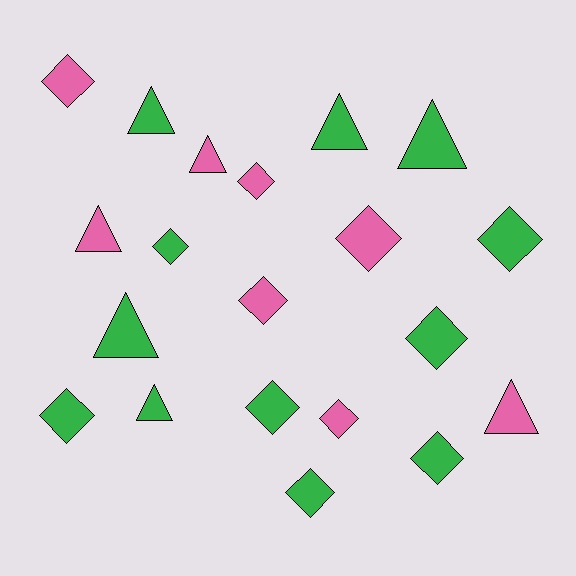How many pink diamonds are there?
There are 5 pink diamonds.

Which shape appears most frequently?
Diamond, with 12 objects.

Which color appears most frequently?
Green, with 12 objects.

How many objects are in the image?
There are 20 objects.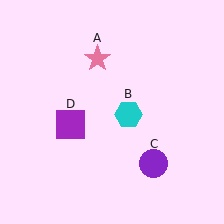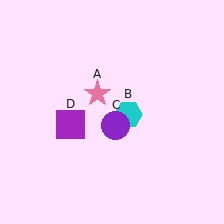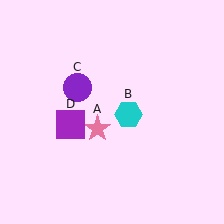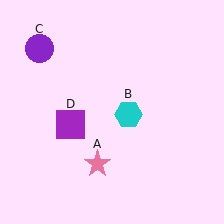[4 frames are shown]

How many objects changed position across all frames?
2 objects changed position: pink star (object A), purple circle (object C).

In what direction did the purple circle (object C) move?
The purple circle (object C) moved up and to the left.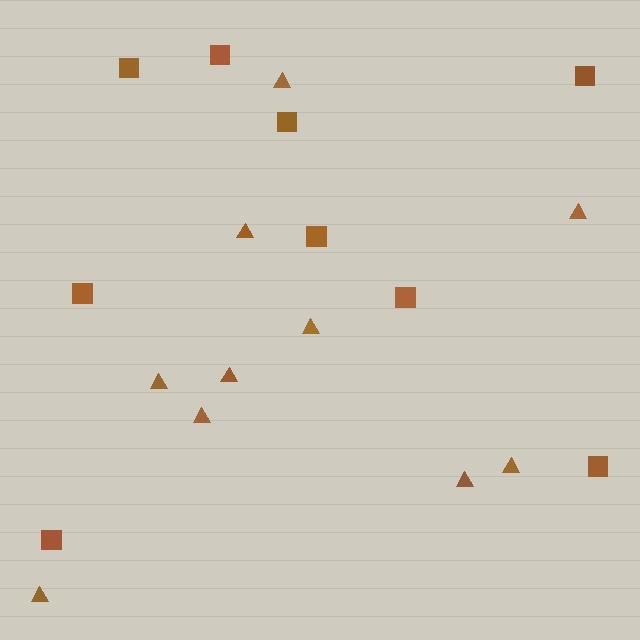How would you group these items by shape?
There are 2 groups: one group of triangles (10) and one group of squares (9).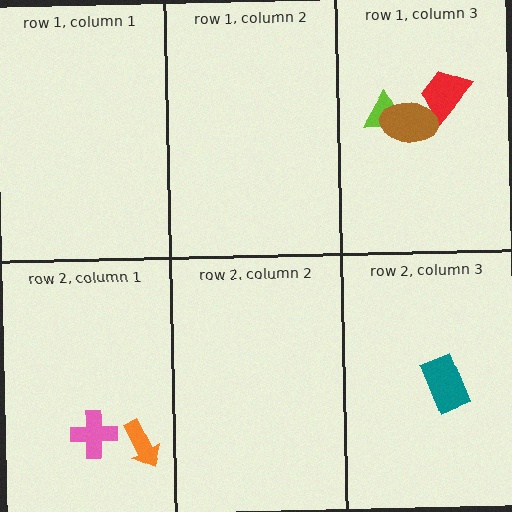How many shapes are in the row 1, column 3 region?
3.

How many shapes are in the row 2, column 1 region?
2.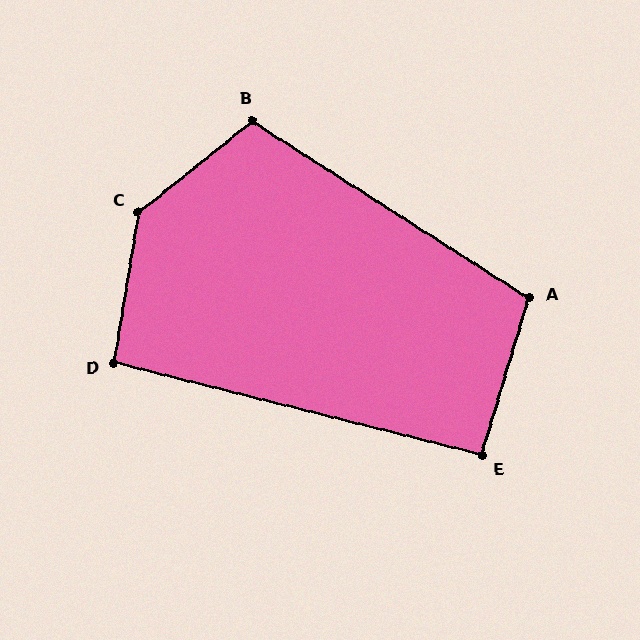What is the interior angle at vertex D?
Approximately 95 degrees (approximately right).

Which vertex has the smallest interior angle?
E, at approximately 93 degrees.